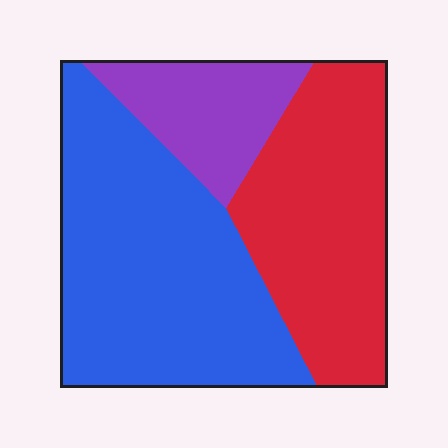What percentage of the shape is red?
Red covers around 35% of the shape.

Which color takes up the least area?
Purple, at roughly 15%.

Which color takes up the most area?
Blue, at roughly 50%.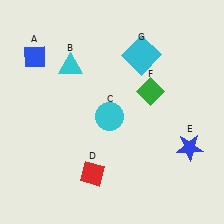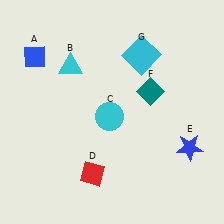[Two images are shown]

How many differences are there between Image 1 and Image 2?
There is 1 difference between the two images.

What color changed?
The diamond (F) changed from green in Image 1 to teal in Image 2.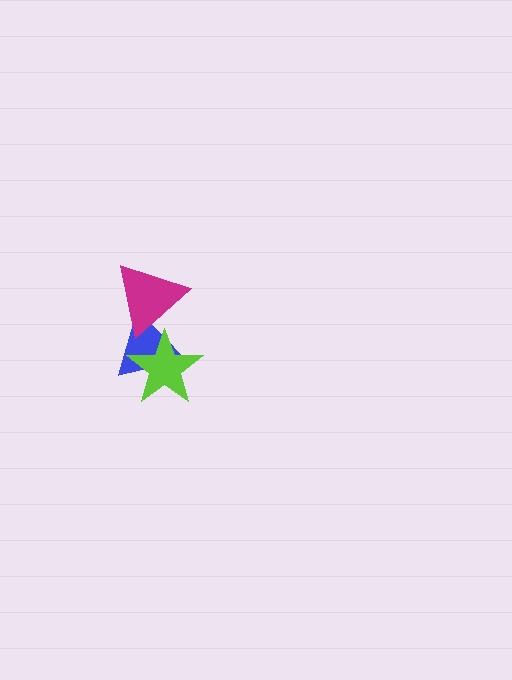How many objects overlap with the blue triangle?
2 objects overlap with the blue triangle.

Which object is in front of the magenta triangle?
The lime star is in front of the magenta triangle.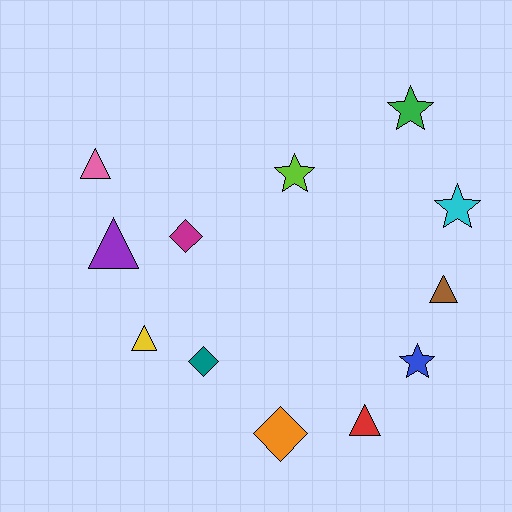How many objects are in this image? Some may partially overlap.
There are 12 objects.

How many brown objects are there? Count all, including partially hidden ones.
There is 1 brown object.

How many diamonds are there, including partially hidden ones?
There are 3 diamonds.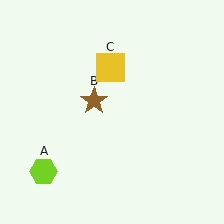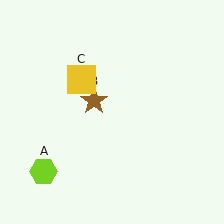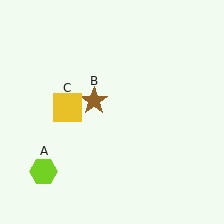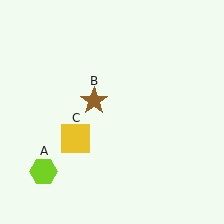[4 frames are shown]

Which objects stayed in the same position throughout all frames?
Lime hexagon (object A) and brown star (object B) remained stationary.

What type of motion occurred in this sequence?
The yellow square (object C) rotated counterclockwise around the center of the scene.